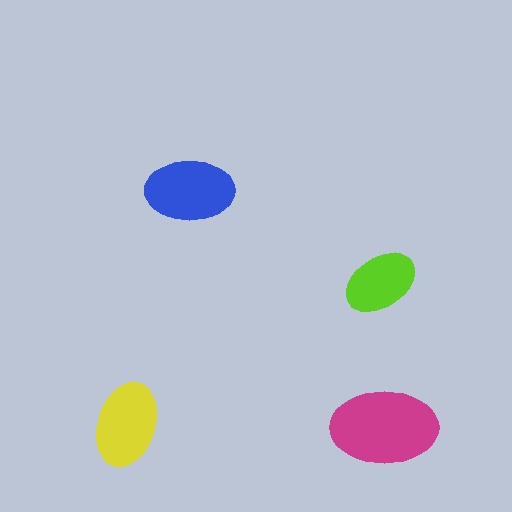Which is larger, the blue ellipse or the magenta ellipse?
The magenta one.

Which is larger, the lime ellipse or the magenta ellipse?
The magenta one.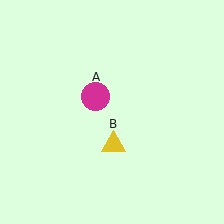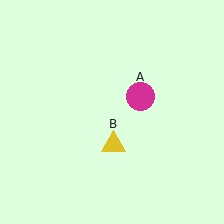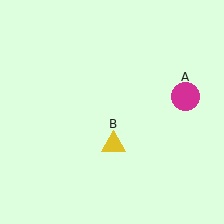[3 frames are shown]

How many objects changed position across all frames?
1 object changed position: magenta circle (object A).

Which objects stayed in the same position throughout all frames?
Yellow triangle (object B) remained stationary.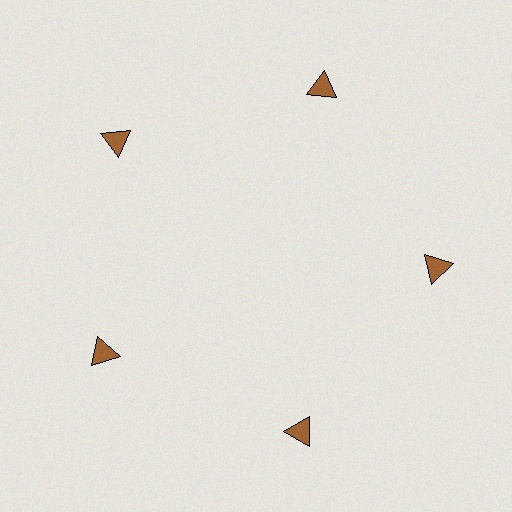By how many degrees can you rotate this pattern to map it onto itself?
The pattern maps onto itself every 72 degrees of rotation.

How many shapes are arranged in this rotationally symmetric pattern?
There are 5 shapes, arranged in 5 groups of 1.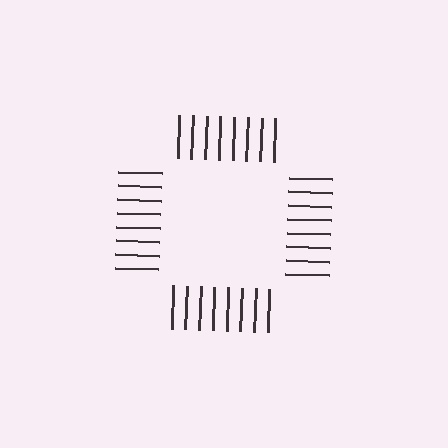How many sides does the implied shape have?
4 sides — the line-ends trace a square.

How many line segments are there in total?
32 — 8 along each of the 4 edges.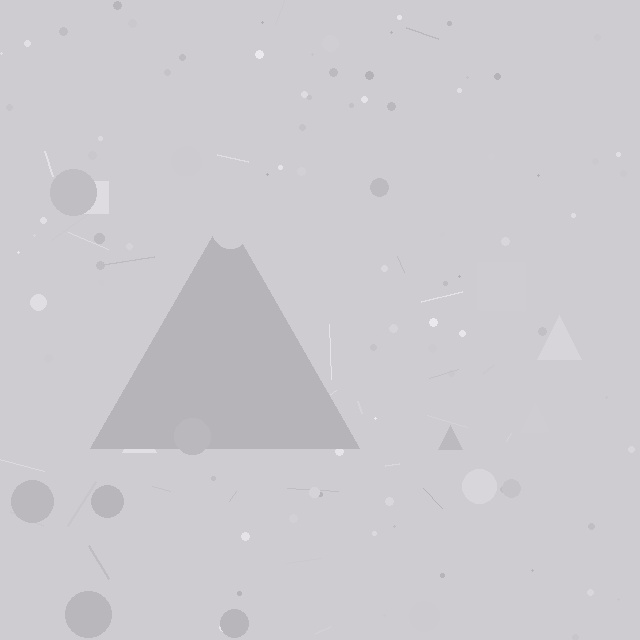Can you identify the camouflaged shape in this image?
The camouflaged shape is a triangle.